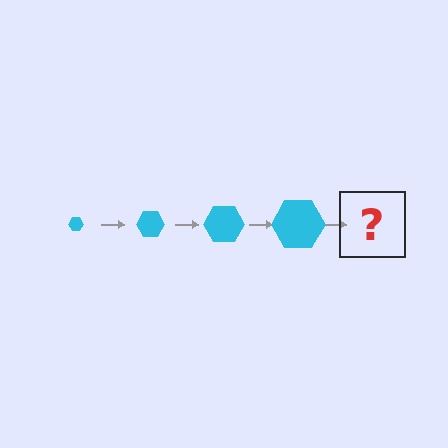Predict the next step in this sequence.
The next step is a cyan hexagon, larger than the previous one.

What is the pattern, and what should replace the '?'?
The pattern is that the hexagon gets progressively larger each step. The '?' should be a cyan hexagon, larger than the previous one.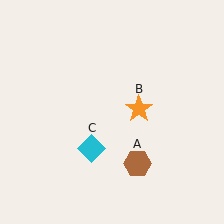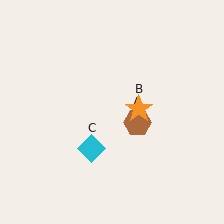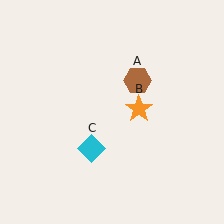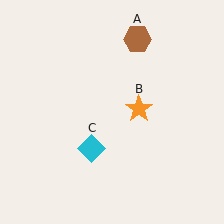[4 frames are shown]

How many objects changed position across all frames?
1 object changed position: brown hexagon (object A).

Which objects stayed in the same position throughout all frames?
Orange star (object B) and cyan diamond (object C) remained stationary.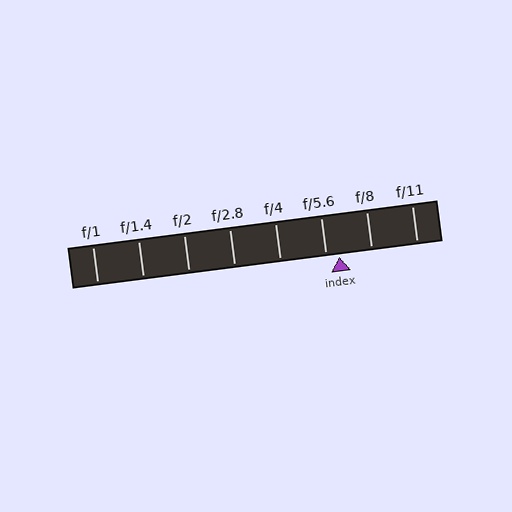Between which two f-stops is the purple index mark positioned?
The index mark is between f/5.6 and f/8.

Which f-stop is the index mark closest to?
The index mark is closest to f/5.6.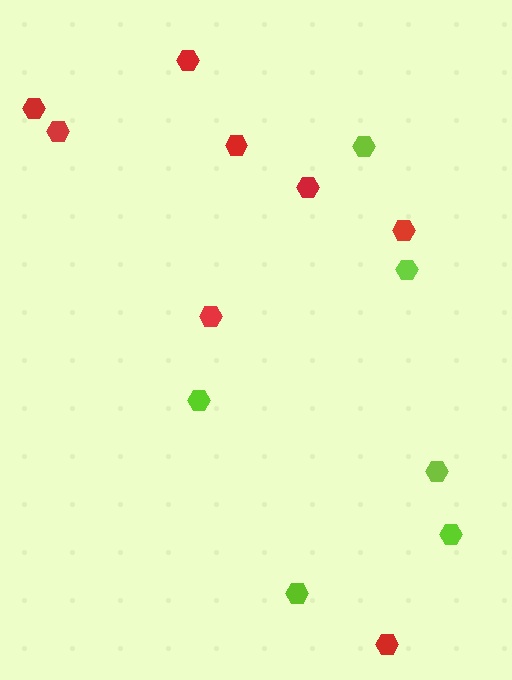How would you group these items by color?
There are 2 groups: one group of red hexagons (8) and one group of lime hexagons (6).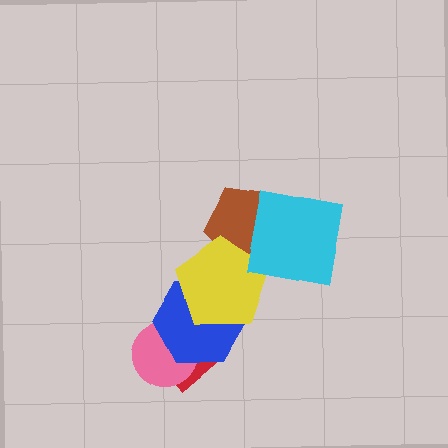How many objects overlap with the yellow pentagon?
2 objects overlap with the yellow pentagon.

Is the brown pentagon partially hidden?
Yes, it is partially covered by another shape.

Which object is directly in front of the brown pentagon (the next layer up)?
The yellow pentagon is directly in front of the brown pentagon.